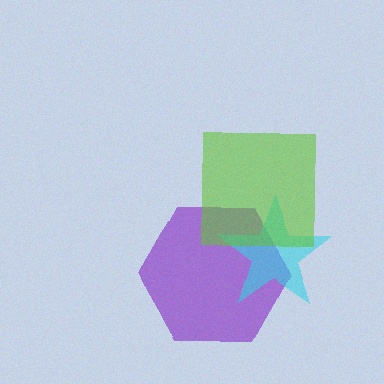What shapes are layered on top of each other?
The layered shapes are: a purple hexagon, a cyan star, a lime square.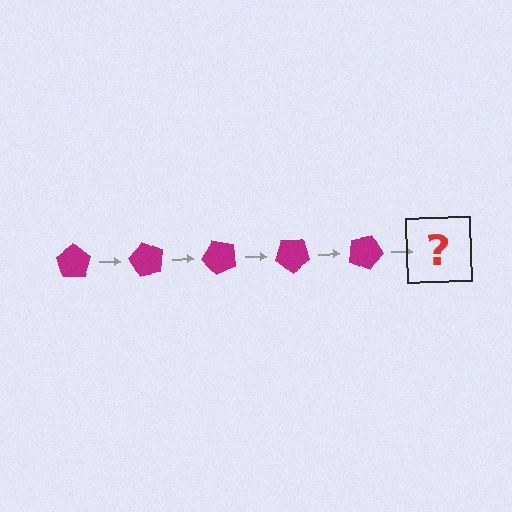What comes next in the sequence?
The next element should be a magenta pentagon rotated 300 degrees.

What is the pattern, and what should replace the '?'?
The pattern is that the pentagon rotates 60 degrees each step. The '?' should be a magenta pentagon rotated 300 degrees.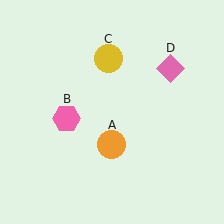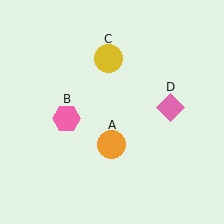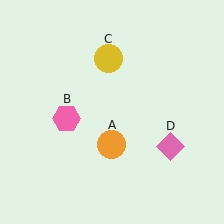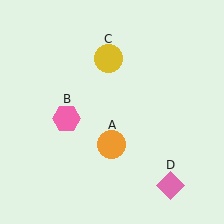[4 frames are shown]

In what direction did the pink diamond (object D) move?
The pink diamond (object D) moved down.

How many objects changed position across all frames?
1 object changed position: pink diamond (object D).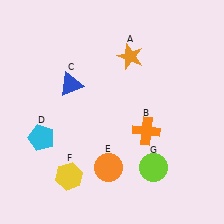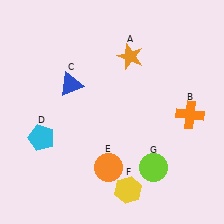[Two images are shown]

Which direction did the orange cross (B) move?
The orange cross (B) moved right.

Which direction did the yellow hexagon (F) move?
The yellow hexagon (F) moved right.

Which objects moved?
The objects that moved are: the orange cross (B), the yellow hexagon (F).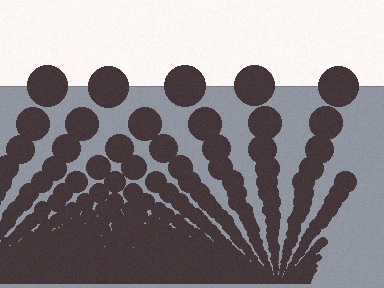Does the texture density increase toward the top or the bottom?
Density increases toward the bottom.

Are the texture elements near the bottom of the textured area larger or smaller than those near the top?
Smaller. The gradient is inverted — elements near the bottom are smaller and denser.